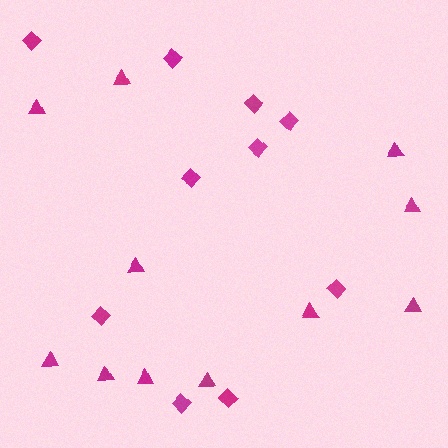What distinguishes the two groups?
There are 2 groups: one group of triangles (11) and one group of diamonds (10).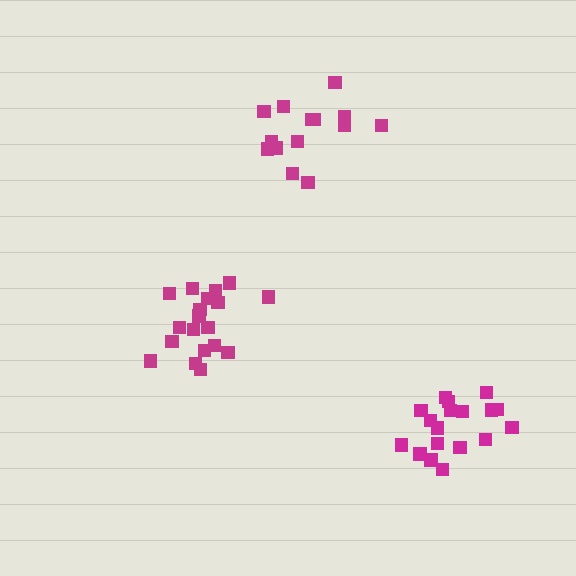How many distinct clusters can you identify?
There are 3 distinct clusters.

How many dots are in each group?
Group 1: 19 dots, Group 2: 18 dots, Group 3: 14 dots (51 total).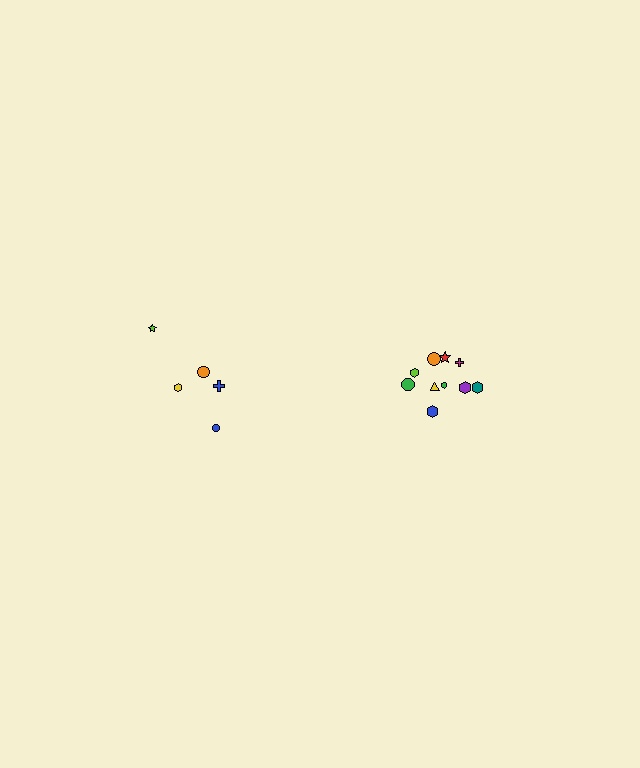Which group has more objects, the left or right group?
The right group.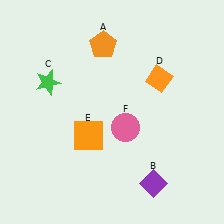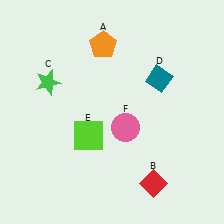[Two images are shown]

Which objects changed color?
B changed from purple to red. D changed from orange to teal. E changed from orange to lime.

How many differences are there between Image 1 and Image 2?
There are 3 differences between the two images.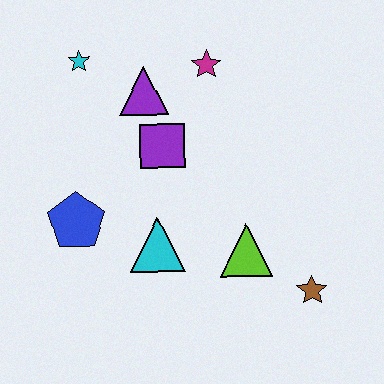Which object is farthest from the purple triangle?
The brown star is farthest from the purple triangle.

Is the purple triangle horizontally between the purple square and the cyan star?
Yes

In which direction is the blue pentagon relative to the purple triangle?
The blue pentagon is below the purple triangle.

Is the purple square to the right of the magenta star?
No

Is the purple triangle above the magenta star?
No